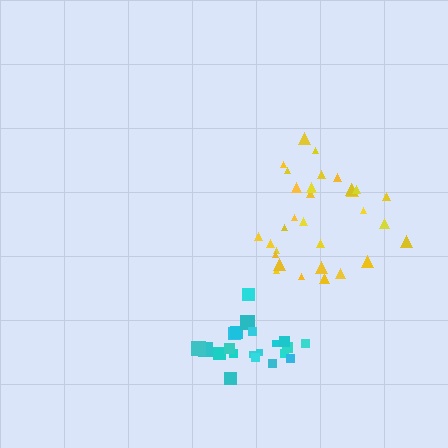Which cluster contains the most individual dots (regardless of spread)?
Yellow (32).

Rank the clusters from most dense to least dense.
cyan, yellow.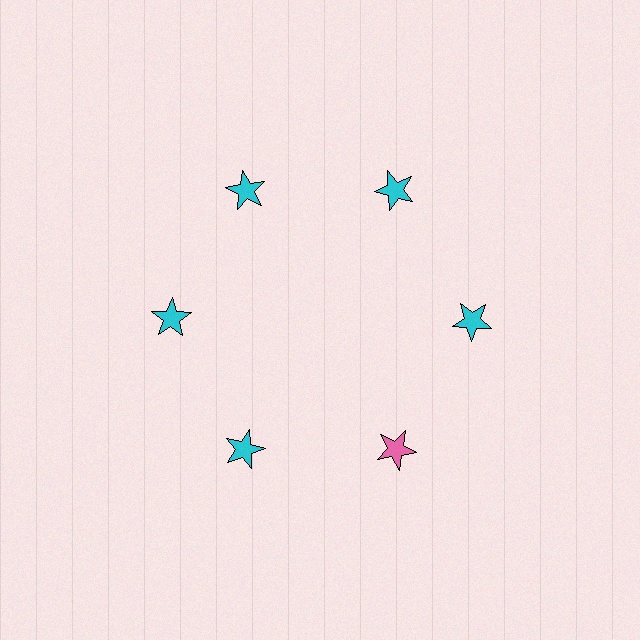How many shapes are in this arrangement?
There are 6 shapes arranged in a ring pattern.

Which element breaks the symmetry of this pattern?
The pink star at roughly the 5 o'clock position breaks the symmetry. All other shapes are cyan stars.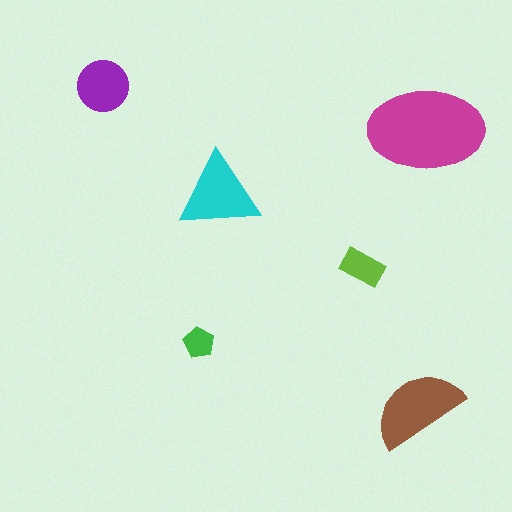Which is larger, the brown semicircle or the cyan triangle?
The brown semicircle.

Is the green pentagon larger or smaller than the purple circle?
Smaller.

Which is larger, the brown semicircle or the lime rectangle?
The brown semicircle.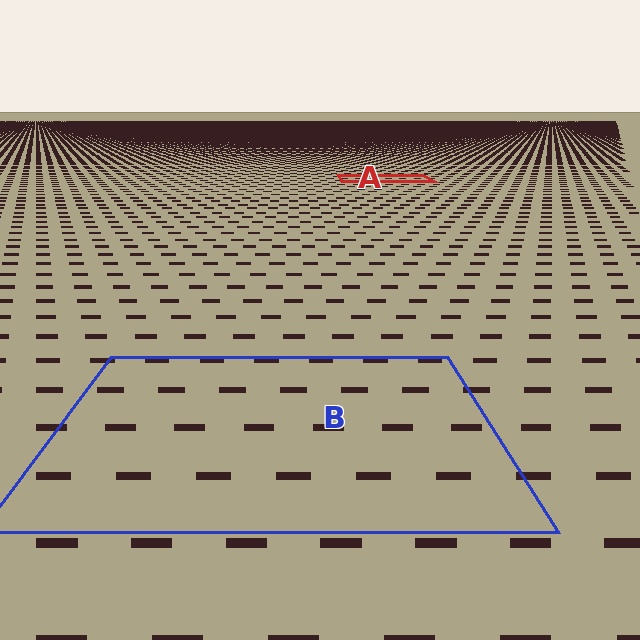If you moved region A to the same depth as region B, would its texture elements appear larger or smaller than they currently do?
They would appear larger. At a closer depth, the same texture elements are projected at a bigger on-screen size.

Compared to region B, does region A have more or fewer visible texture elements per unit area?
Region A has more texture elements per unit area — they are packed more densely because it is farther away.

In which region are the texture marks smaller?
The texture marks are smaller in region A, because it is farther away.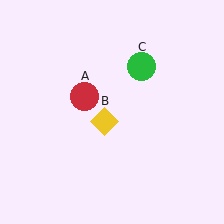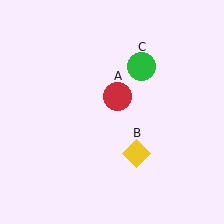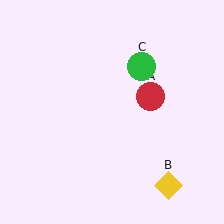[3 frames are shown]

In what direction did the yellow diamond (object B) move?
The yellow diamond (object B) moved down and to the right.